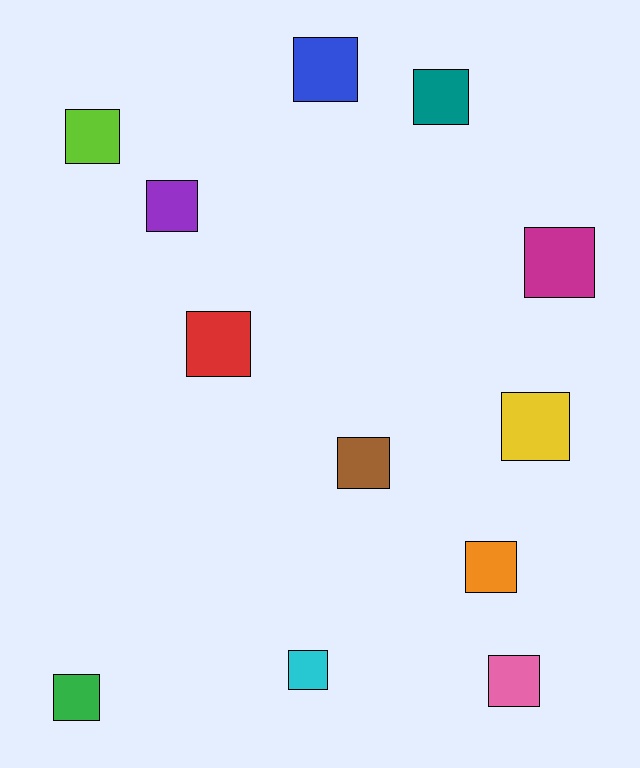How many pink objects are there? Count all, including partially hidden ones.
There is 1 pink object.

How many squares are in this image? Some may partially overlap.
There are 12 squares.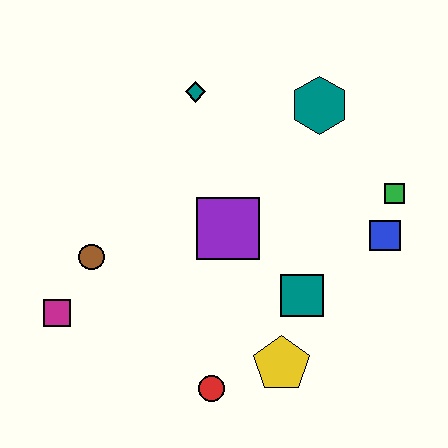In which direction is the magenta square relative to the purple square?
The magenta square is to the left of the purple square.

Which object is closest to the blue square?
The green square is closest to the blue square.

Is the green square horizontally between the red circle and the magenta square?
No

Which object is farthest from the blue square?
The magenta square is farthest from the blue square.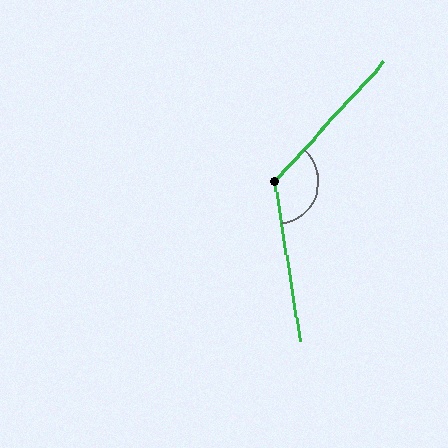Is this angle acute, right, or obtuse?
It is obtuse.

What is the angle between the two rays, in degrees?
Approximately 128 degrees.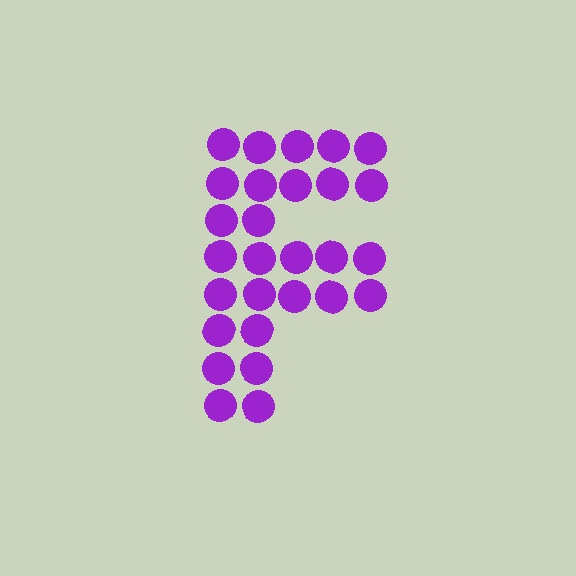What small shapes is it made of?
It is made of small circles.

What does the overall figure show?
The overall figure shows the letter F.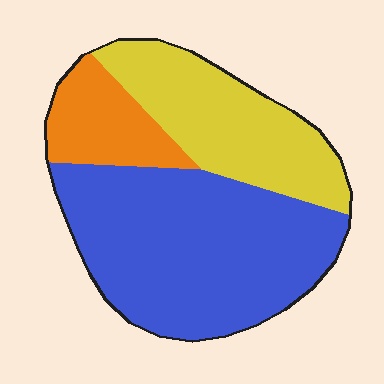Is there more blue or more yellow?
Blue.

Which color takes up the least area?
Orange, at roughly 15%.